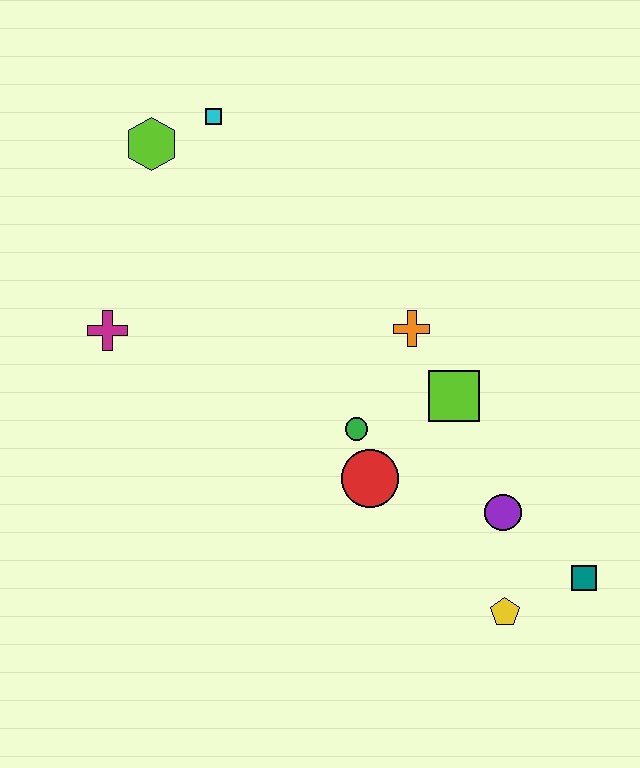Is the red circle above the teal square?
Yes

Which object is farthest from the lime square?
The lime hexagon is farthest from the lime square.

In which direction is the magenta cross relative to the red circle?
The magenta cross is to the left of the red circle.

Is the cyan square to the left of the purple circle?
Yes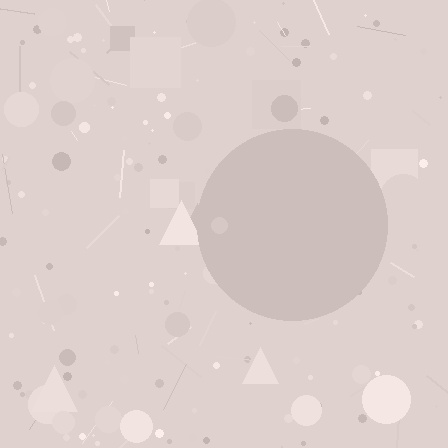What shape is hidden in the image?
A circle is hidden in the image.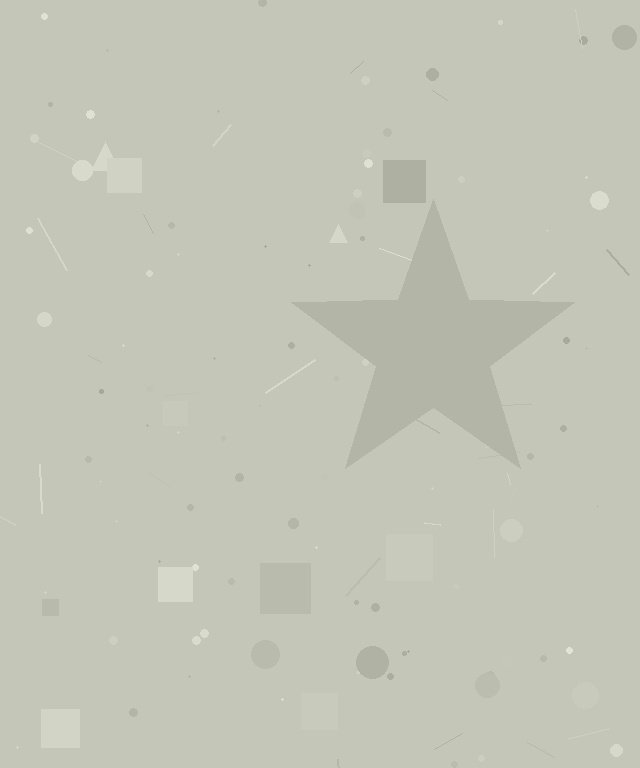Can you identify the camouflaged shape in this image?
The camouflaged shape is a star.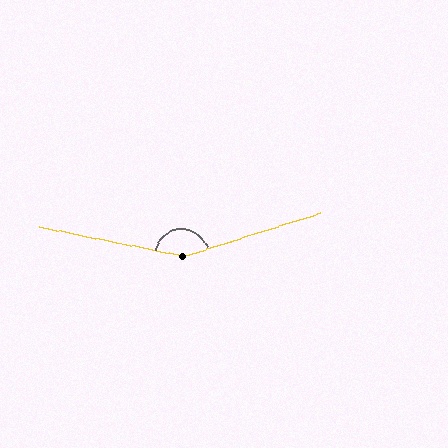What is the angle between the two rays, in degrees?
Approximately 151 degrees.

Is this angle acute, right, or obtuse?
It is obtuse.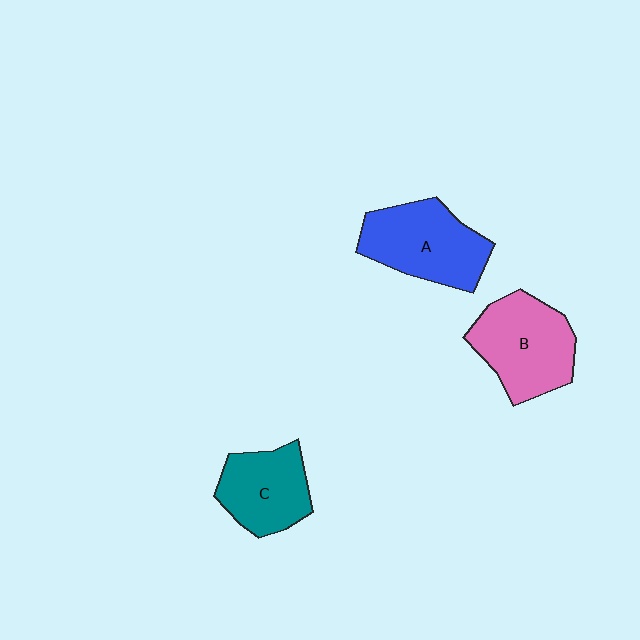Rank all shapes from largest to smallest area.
From largest to smallest: B (pink), A (blue), C (teal).